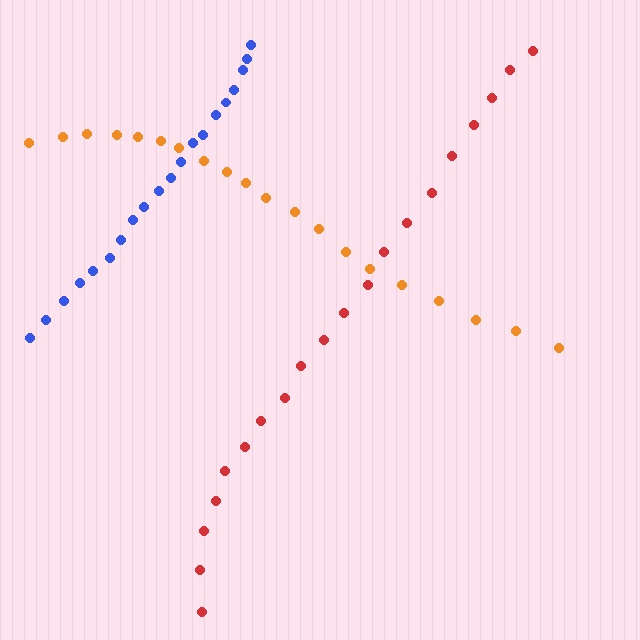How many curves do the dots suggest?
There are 3 distinct paths.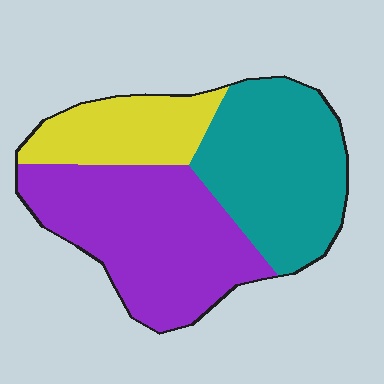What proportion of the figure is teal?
Teal covers about 35% of the figure.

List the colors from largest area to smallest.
From largest to smallest: purple, teal, yellow.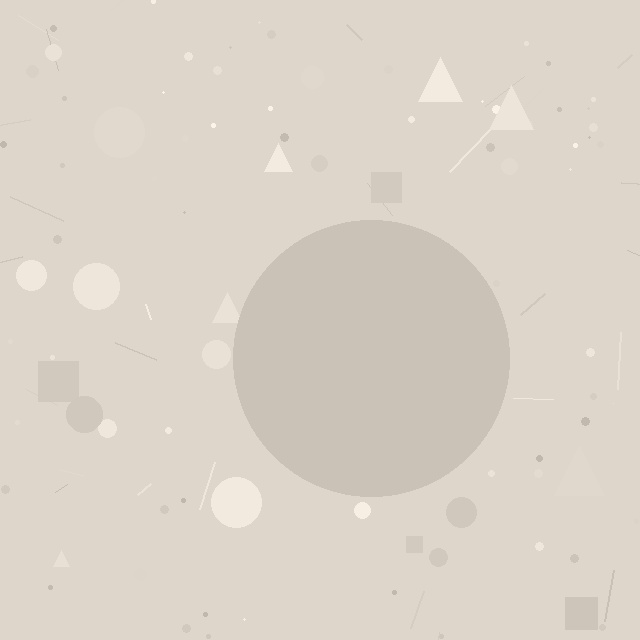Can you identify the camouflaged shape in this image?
The camouflaged shape is a circle.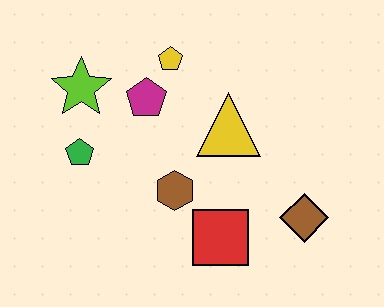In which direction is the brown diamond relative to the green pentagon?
The brown diamond is to the right of the green pentagon.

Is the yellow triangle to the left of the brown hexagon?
No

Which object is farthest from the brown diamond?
The lime star is farthest from the brown diamond.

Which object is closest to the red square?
The brown hexagon is closest to the red square.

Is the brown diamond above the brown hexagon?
No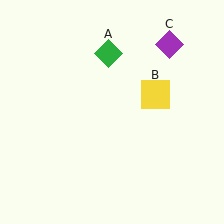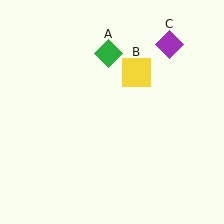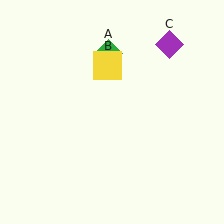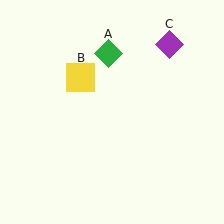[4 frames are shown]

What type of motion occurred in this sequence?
The yellow square (object B) rotated counterclockwise around the center of the scene.